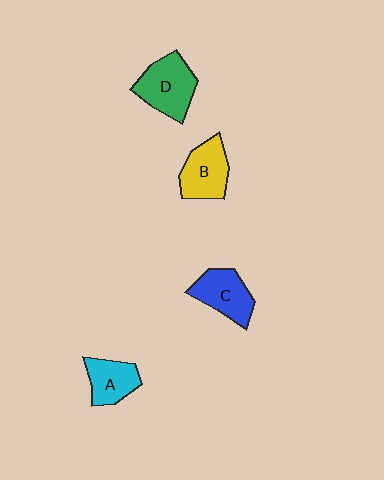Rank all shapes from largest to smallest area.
From largest to smallest: D (green), B (yellow), C (blue), A (cyan).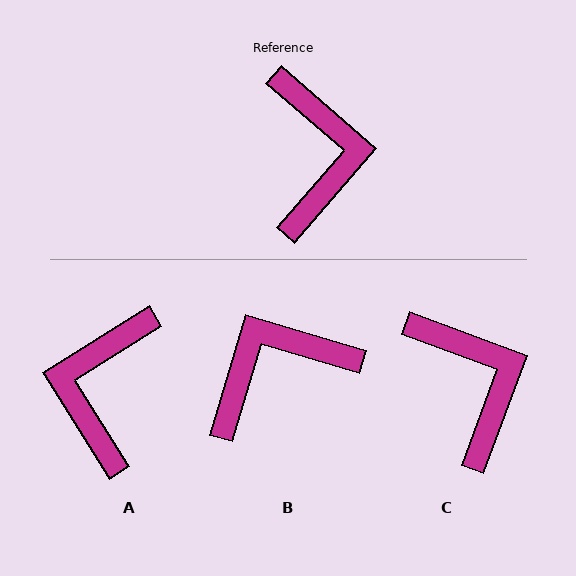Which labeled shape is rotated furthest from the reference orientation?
A, about 163 degrees away.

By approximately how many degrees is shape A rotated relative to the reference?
Approximately 163 degrees counter-clockwise.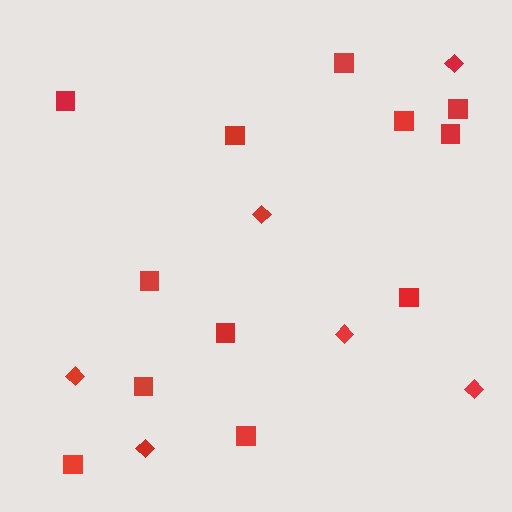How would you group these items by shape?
There are 2 groups: one group of squares (12) and one group of diamonds (6).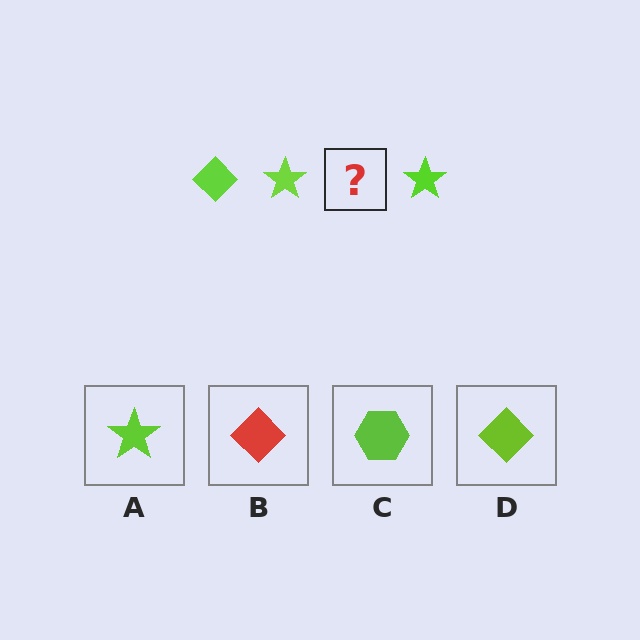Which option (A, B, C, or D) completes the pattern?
D.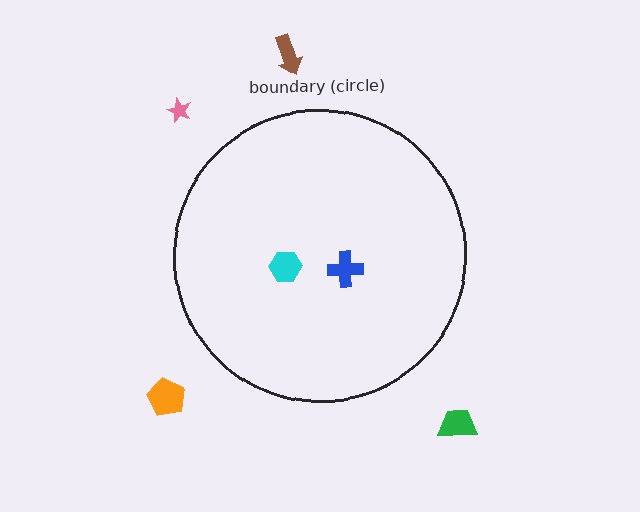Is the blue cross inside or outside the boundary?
Inside.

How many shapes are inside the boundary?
2 inside, 4 outside.